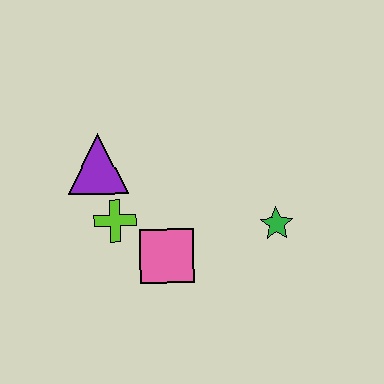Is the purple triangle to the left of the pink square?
Yes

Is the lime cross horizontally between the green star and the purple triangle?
Yes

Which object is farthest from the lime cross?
The green star is farthest from the lime cross.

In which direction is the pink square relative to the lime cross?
The pink square is to the right of the lime cross.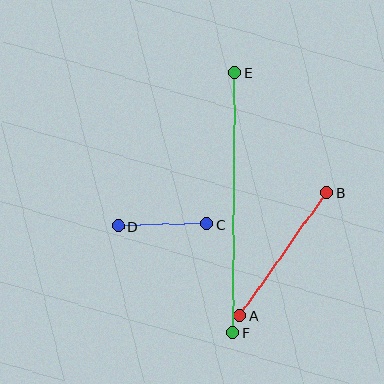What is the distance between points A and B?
The distance is approximately 151 pixels.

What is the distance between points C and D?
The distance is approximately 89 pixels.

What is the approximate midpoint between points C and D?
The midpoint is at approximately (163, 225) pixels.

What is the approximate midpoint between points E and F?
The midpoint is at approximately (234, 203) pixels.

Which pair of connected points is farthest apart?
Points E and F are farthest apart.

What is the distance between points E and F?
The distance is approximately 260 pixels.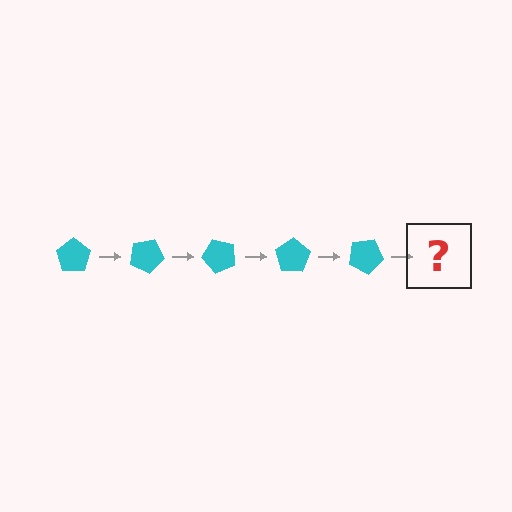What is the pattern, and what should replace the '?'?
The pattern is that the pentagon rotates 25 degrees each step. The '?' should be a cyan pentagon rotated 125 degrees.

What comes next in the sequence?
The next element should be a cyan pentagon rotated 125 degrees.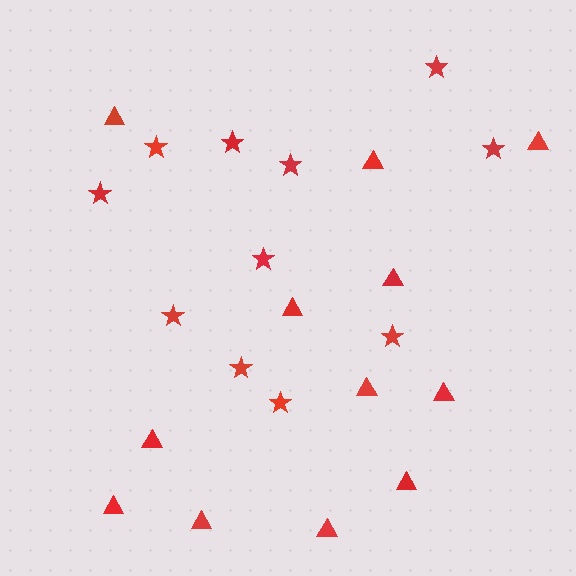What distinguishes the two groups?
There are 2 groups: one group of stars (11) and one group of triangles (12).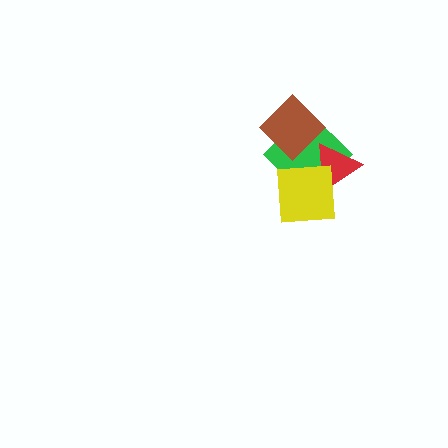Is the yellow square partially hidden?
No, no other shape covers it.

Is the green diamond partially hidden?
Yes, it is partially covered by another shape.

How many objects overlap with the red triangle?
2 objects overlap with the red triangle.